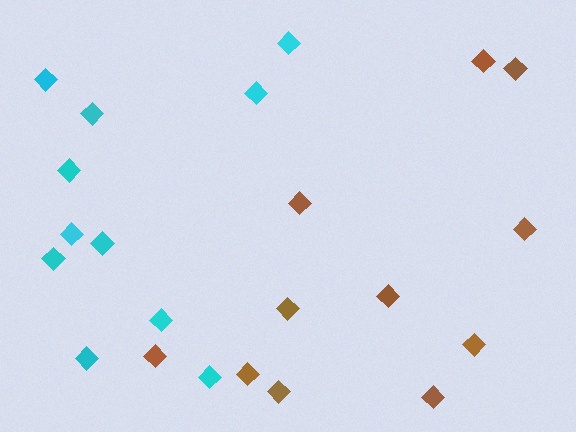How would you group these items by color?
There are 2 groups: one group of cyan diamonds (11) and one group of brown diamonds (11).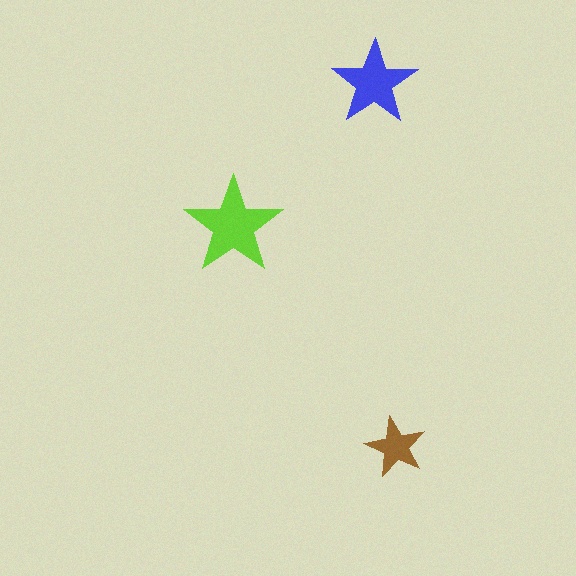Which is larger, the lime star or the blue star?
The lime one.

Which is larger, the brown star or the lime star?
The lime one.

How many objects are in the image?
There are 3 objects in the image.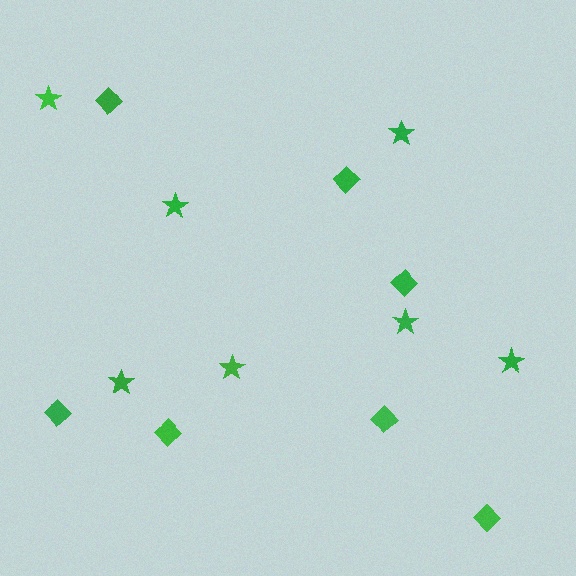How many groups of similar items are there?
There are 2 groups: one group of diamonds (7) and one group of stars (7).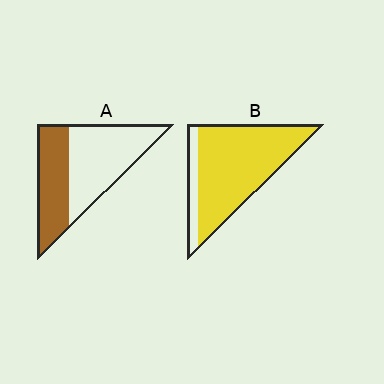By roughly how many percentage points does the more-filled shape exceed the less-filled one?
By roughly 45 percentage points (B over A).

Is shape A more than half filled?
No.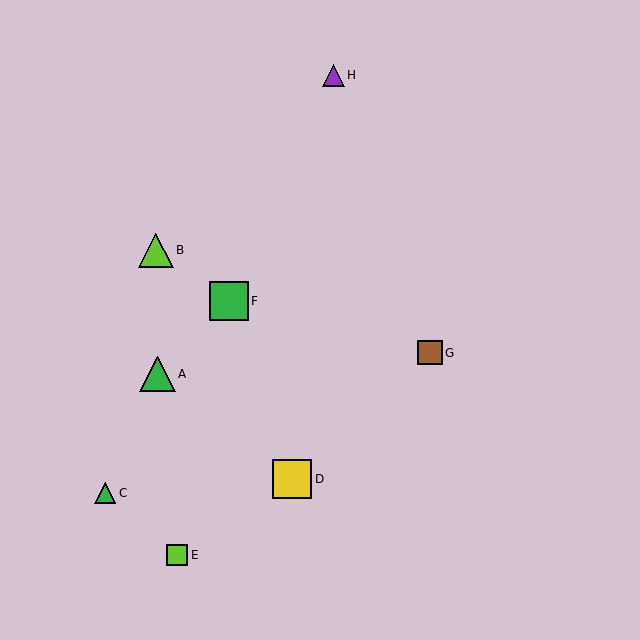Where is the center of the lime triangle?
The center of the lime triangle is at (156, 250).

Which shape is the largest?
The yellow square (labeled D) is the largest.